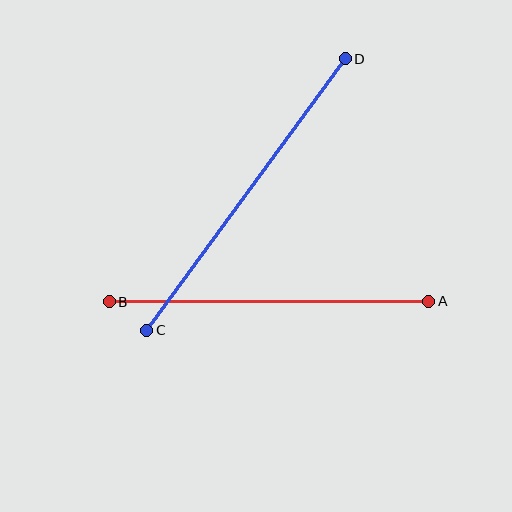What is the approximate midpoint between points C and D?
The midpoint is at approximately (246, 195) pixels.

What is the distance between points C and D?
The distance is approximately 337 pixels.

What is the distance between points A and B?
The distance is approximately 319 pixels.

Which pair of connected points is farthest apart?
Points C and D are farthest apart.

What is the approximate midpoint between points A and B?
The midpoint is at approximately (269, 301) pixels.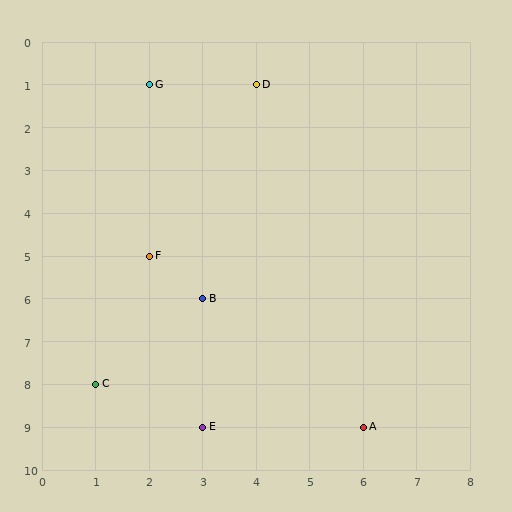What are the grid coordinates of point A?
Point A is at grid coordinates (6, 9).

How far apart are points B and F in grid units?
Points B and F are 1 column and 1 row apart (about 1.4 grid units diagonally).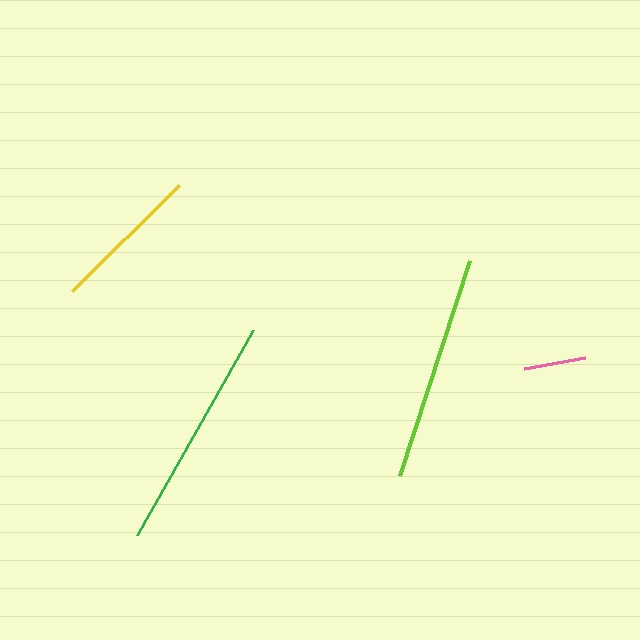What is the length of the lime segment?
The lime segment is approximately 226 pixels long.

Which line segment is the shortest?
The pink line is the shortest at approximately 63 pixels.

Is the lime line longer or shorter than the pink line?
The lime line is longer than the pink line.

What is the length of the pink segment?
The pink segment is approximately 63 pixels long.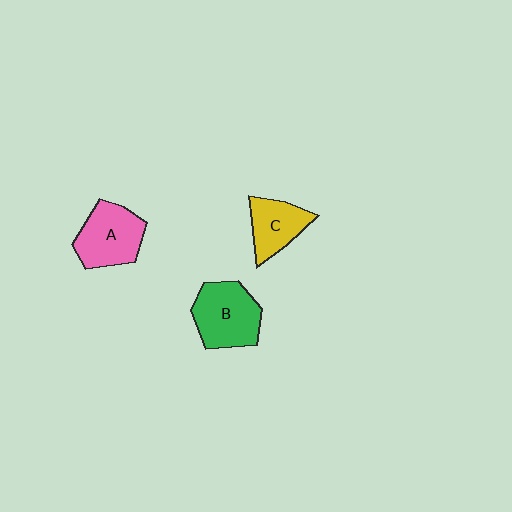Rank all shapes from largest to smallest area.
From largest to smallest: B (green), A (pink), C (yellow).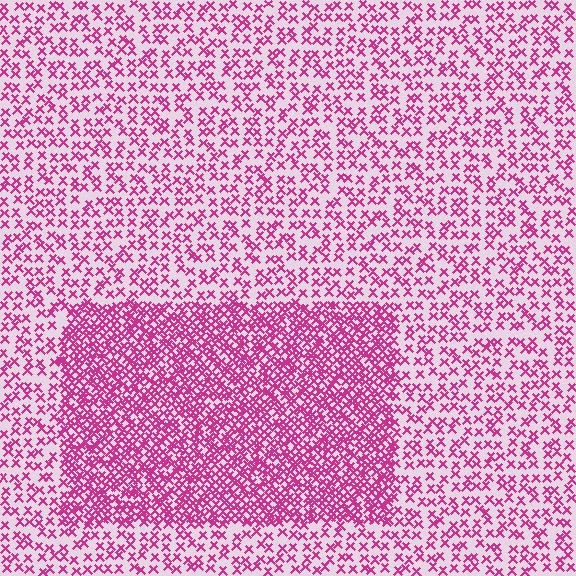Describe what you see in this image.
The image contains small magenta elements arranged at two different densities. A rectangle-shaped region is visible where the elements are more densely packed than the surrounding area.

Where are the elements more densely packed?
The elements are more densely packed inside the rectangle boundary.